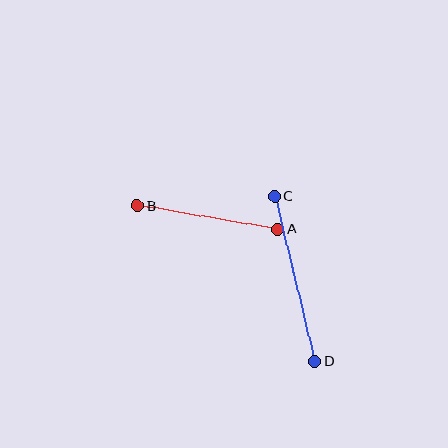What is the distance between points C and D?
The distance is approximately 170 pixels.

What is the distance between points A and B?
The distance is approximately 142 pixels.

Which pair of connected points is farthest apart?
Points C and D are farthest apart.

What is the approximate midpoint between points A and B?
The midpoint is at approximately (208, 217) pixels.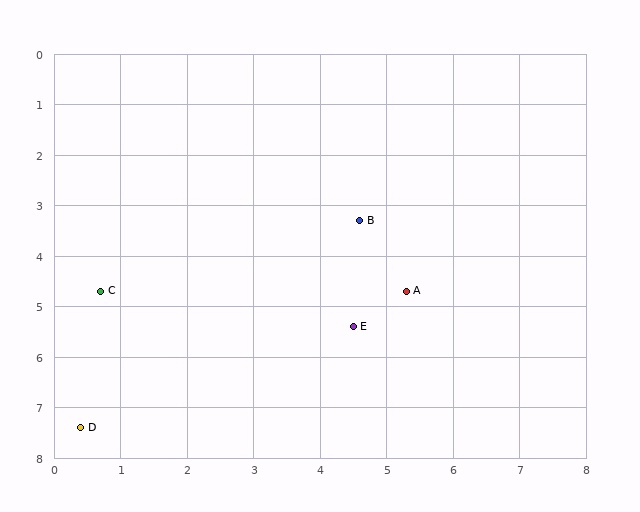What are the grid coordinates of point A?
Point A is at approximately (5.3, 4.7).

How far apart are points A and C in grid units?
Points A and C are about 4.6 grid units apart.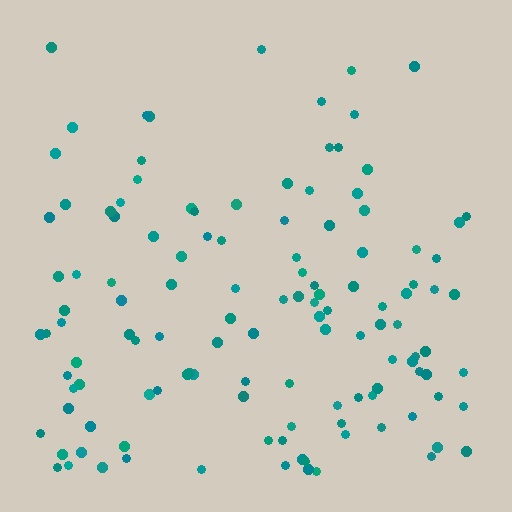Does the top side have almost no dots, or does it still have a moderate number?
Still a moderate number, just noticeably fewer than the bottom.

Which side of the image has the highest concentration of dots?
The bottom.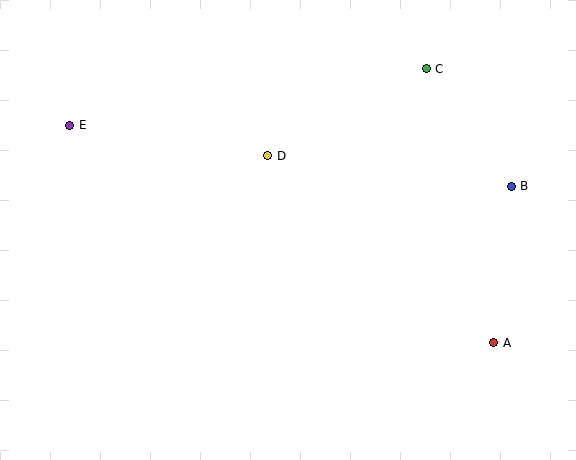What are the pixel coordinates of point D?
Point D is at (268, 156).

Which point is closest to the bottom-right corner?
Point A is closest to the bottom-right corner.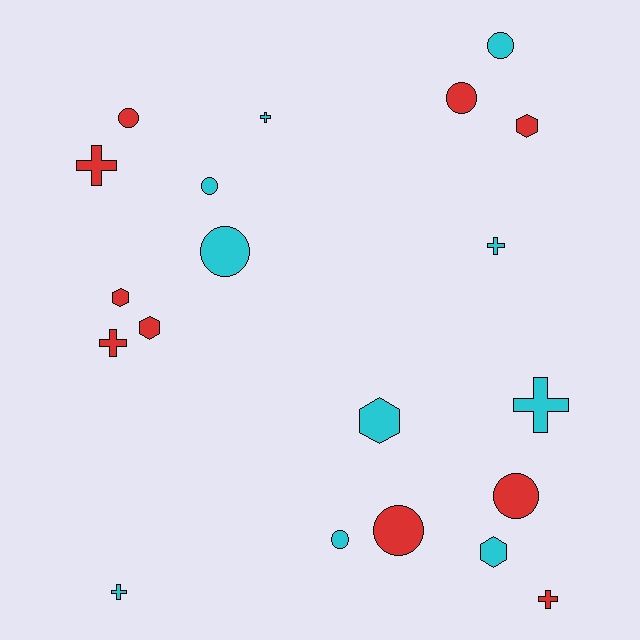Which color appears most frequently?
Red, with 10 objects.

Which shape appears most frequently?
Circle, with 8 objects.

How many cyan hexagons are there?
There are 2 cyan hexagons.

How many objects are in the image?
There are 20 objects.